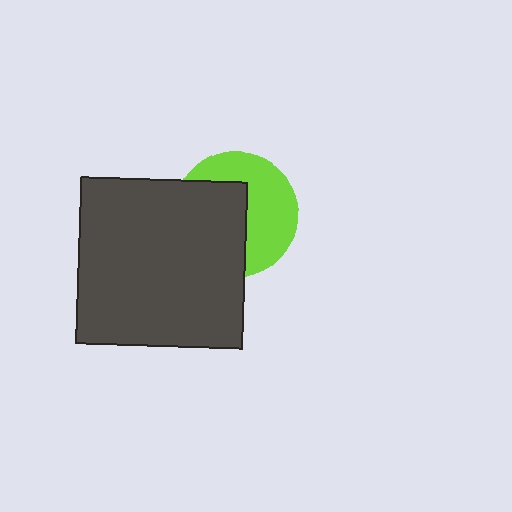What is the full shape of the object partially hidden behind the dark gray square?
The partially hidden object is a lime circle.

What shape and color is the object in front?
The object in front is a dark gray square.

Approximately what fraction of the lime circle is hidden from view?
Roughly 50% of the lime circle is hidden behind the dark gray square.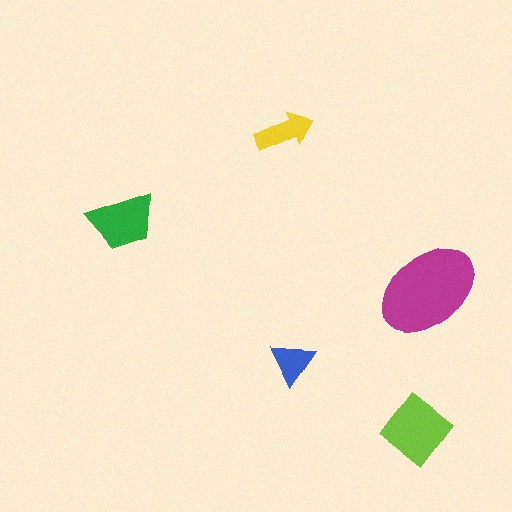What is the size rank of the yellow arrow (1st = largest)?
4th.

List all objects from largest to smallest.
The magenta ellipse, the lime diamond, the green trapezoid, the yellow arrow, the blue triangle.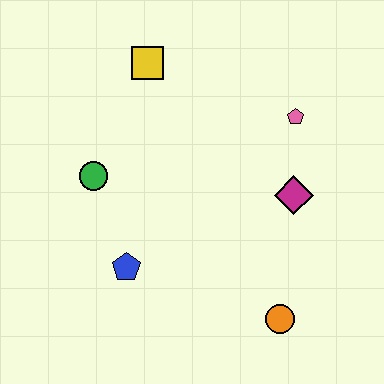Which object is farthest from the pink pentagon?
The blue pentagon is farthest from the pink pentagon.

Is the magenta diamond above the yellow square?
No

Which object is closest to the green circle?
The blue pentagon is closest to the green circle.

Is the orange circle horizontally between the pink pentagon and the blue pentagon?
Yes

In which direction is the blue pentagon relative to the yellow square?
The blue pentagon is below the yellow square.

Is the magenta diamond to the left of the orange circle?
No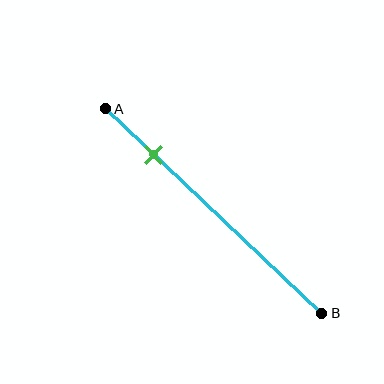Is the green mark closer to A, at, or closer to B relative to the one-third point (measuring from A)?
The green mark is closer to point A than the one-third point of segment AB.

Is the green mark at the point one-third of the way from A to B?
No, the mark is at about 20% from A, not at the 33% one-third point.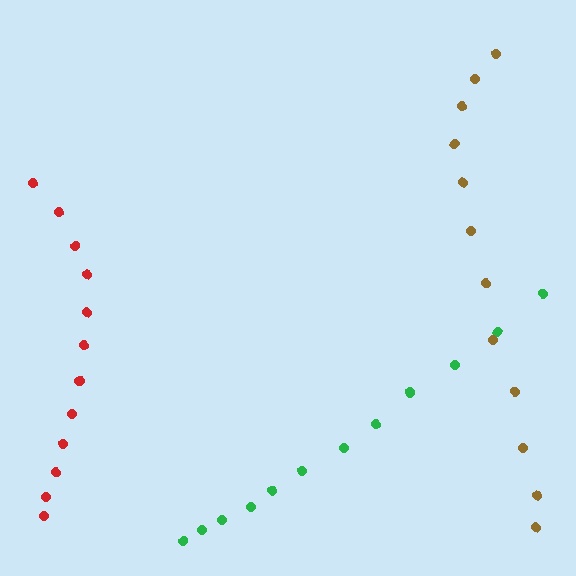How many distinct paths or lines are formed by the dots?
There are 3 distinct paths.